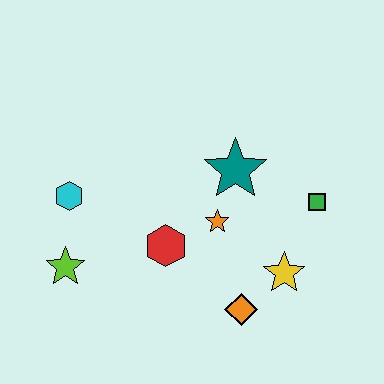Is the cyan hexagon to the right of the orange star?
No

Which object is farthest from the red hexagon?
The green square is farthest from the red hexagon.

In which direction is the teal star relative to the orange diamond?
The teal star is above the orange diamond.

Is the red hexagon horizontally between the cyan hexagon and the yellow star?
Yes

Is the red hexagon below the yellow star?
No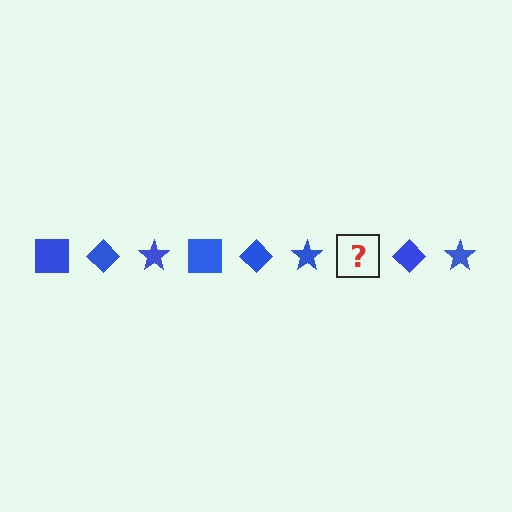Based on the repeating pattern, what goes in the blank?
The blank should be a blue square.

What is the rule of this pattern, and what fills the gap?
The rule is that the pattern cycles through square, diamond, star shapes in blue. The gap should be filled with a blue square.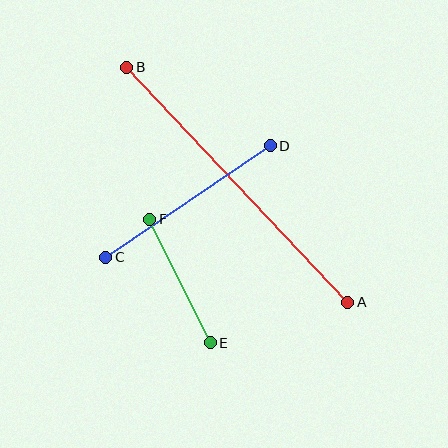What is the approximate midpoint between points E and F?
The midpoint is at approximately (180, 281) pixels.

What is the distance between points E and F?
The distance is approximately 138 pixels.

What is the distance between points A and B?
The distance is approximately 323 pixels.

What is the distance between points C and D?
The distance is approximately 199 pixels.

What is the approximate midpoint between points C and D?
The midpoint is at approximately (188, 201) pixels.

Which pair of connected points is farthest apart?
Points A and B are farthest apart.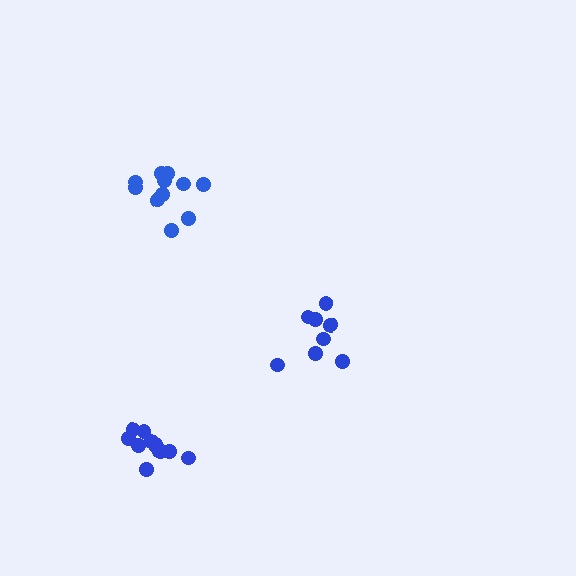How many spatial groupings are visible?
There are 3 spatial groupings.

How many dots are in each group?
Group 1: 11 dots, Group 2: 8 dots, Group 3: 11 dots (30 total).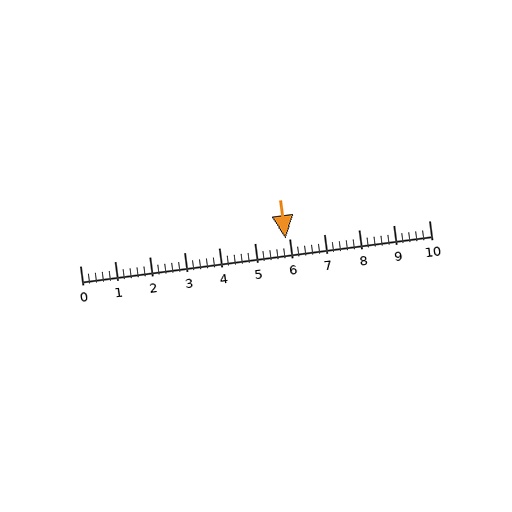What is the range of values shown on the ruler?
The ruler shows values from 0 to 10.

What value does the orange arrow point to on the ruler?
The orange arrow points to approximately 5.9.